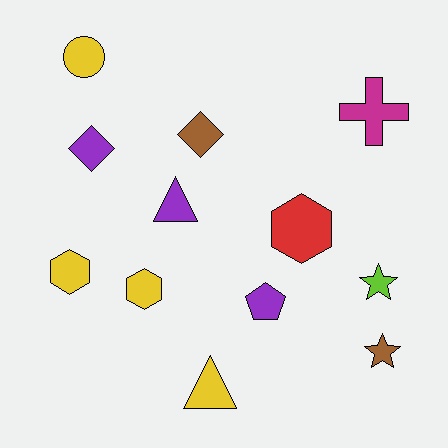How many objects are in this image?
There are 12 objects.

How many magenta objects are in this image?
There is 1 magenta object.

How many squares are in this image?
There are no squares.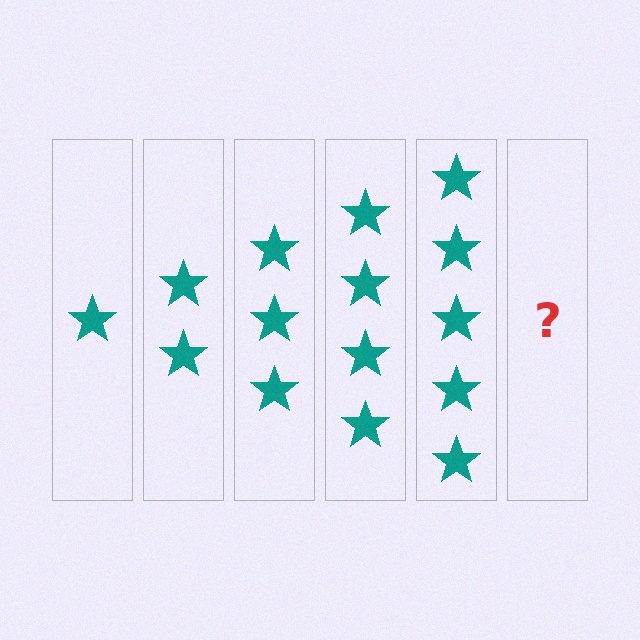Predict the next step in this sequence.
The next step is 6 stars.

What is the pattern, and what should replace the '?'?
The pattern is that each step adds one more star. The '?' should be 6 stars.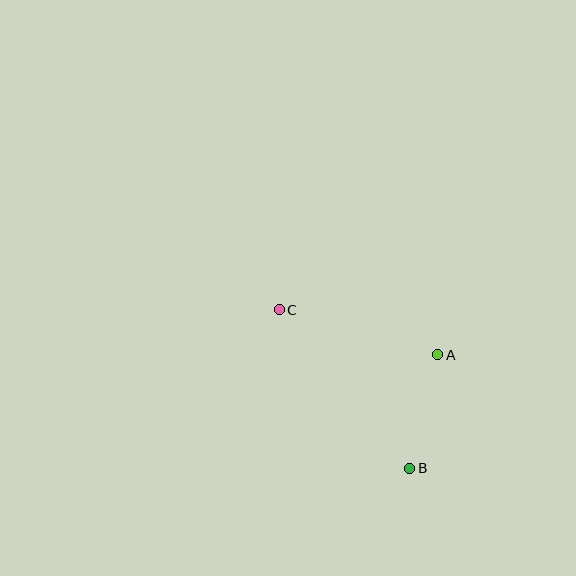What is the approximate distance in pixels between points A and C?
The distance between A and C is approximately 165 pixels.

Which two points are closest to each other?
Points A and B are closest to each other.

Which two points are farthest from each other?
Points B and C are farthest from each other.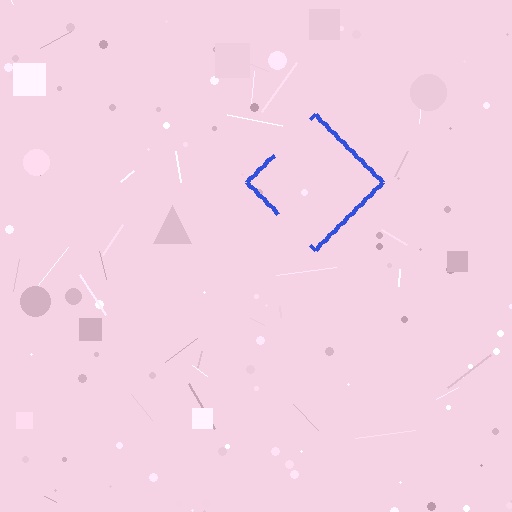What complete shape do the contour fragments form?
The contour fragments form a diamond.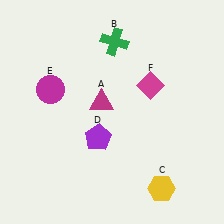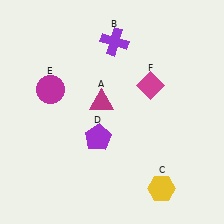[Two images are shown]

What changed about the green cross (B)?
In Image 1, B is green. In Image 2, it changed to purple.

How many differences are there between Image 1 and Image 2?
There is 1 difference between the two images.